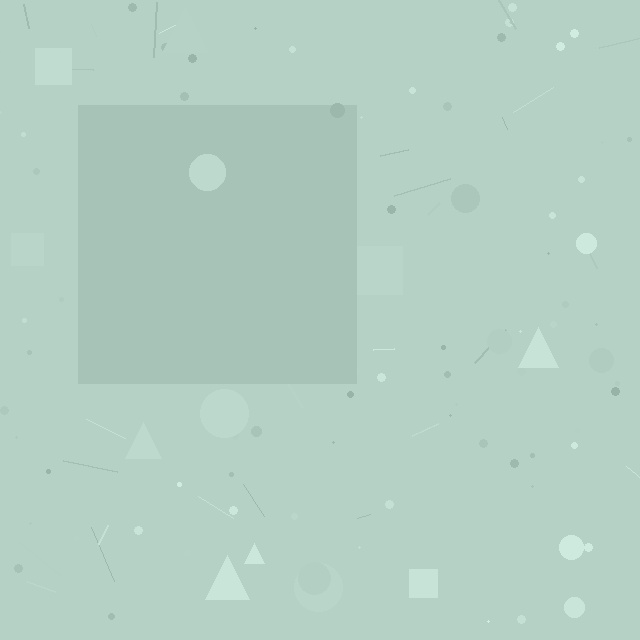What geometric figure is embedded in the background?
A square is embedded in the background.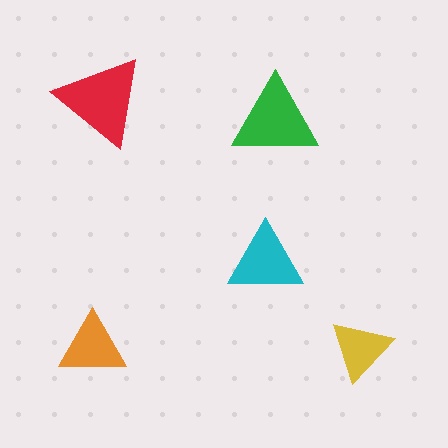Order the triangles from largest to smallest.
the red one, the green one, the cyan one, the orange one, the yellow one.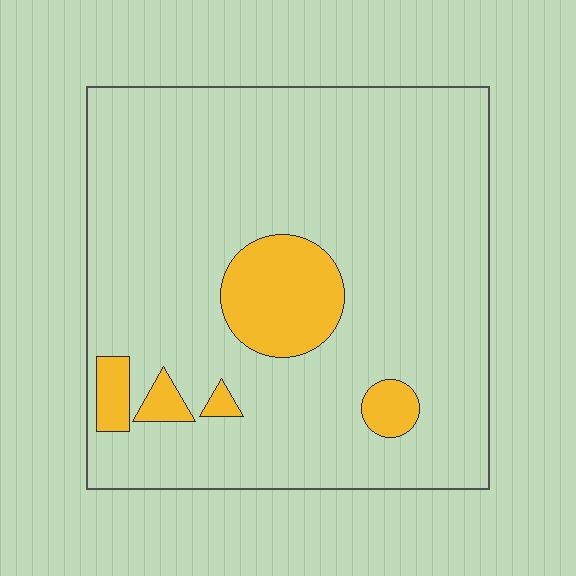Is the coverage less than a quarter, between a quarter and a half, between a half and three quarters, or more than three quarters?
Less than a quarter.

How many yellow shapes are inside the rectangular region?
5.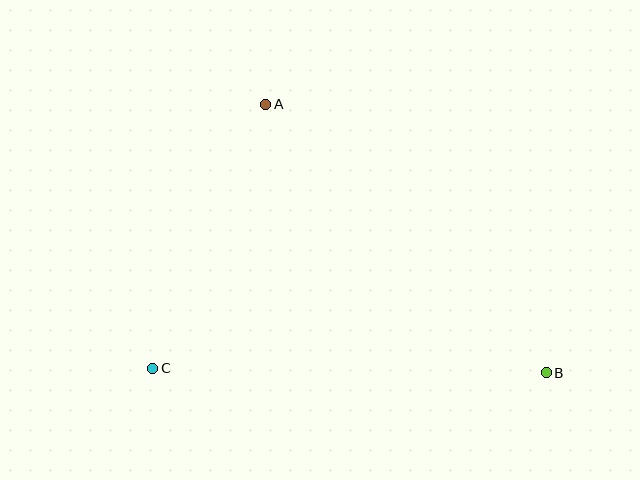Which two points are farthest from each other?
Points B and C are farthest from each other.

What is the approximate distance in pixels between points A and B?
The distance between A and B is approximately 388 pixels.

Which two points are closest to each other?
Points A and C are closest to each other.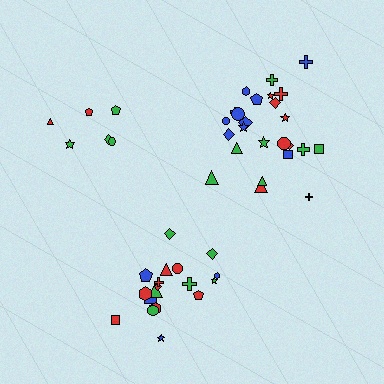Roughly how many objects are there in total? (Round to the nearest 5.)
Roughly 50 objects in total.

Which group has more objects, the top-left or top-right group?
The top-right group.